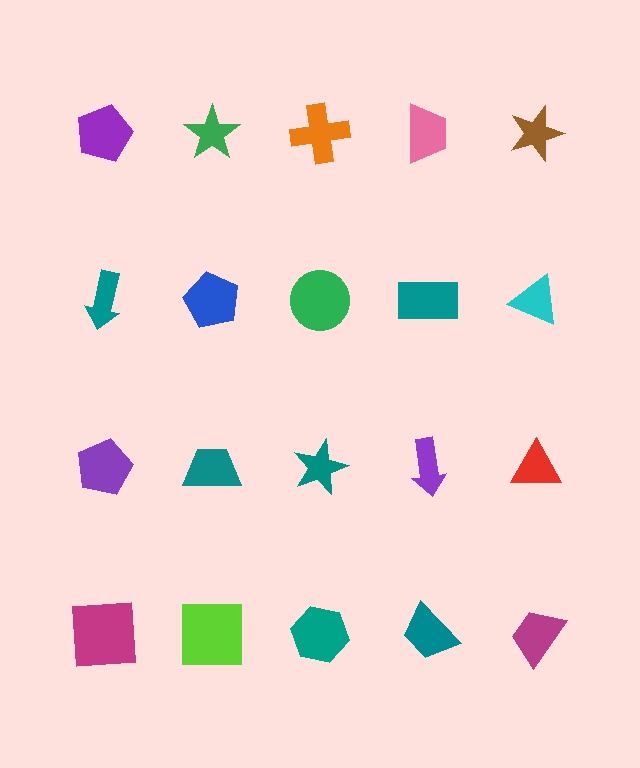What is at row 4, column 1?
A magenta square.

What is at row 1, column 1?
A purple pentagon.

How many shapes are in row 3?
5 shapes.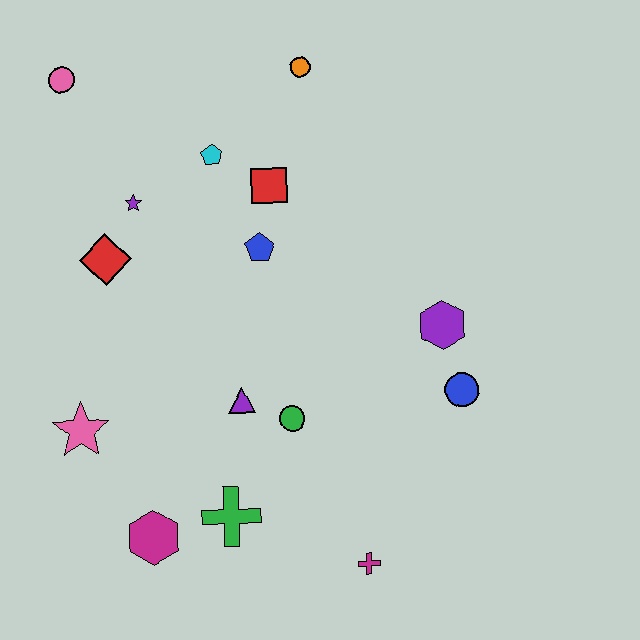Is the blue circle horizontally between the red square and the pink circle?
No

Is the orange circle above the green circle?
Yes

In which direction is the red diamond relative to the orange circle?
The red diamond is to the left of the orange circle.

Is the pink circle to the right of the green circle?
No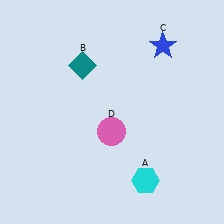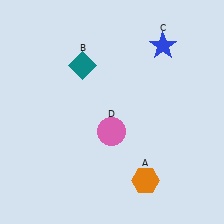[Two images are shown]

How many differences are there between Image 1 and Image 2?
There is 1 difference between the two images.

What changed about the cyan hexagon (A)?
In Image 1, A is cyan. In Image 2, it changed to orange.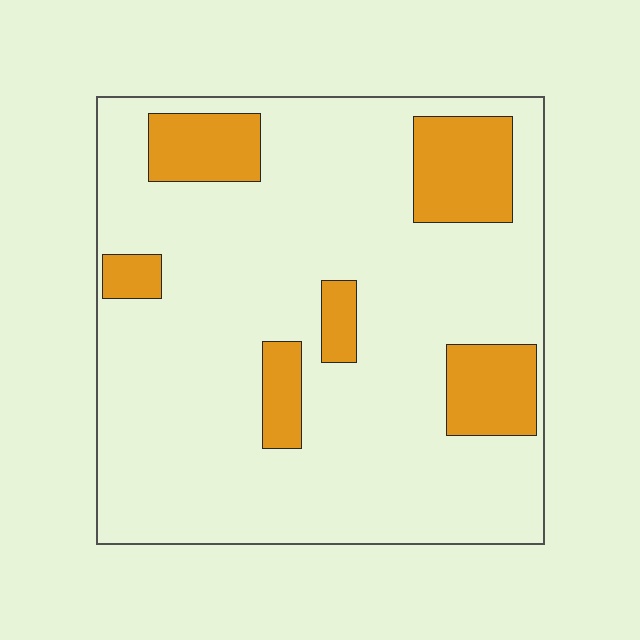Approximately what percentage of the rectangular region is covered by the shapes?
Approximately 20%.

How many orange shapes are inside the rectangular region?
6.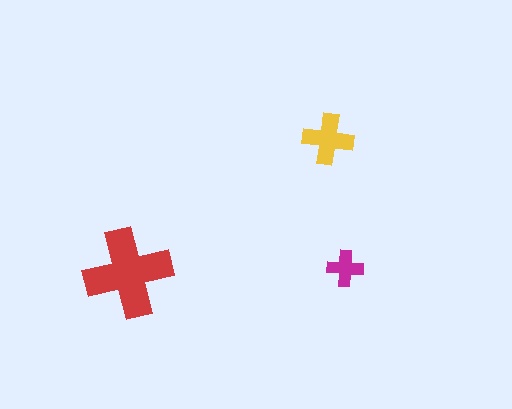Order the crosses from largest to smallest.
the red one, the yellow one, the magenta one.